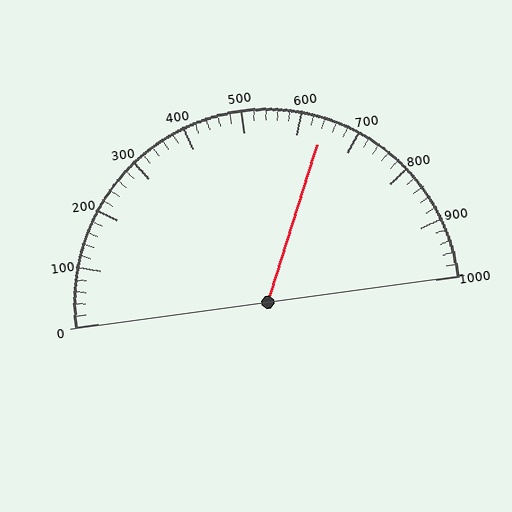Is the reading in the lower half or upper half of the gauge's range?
The reading is in the upper half of the range (0 to 1000).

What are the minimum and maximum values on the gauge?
The gauge ranges from 0 to 1000.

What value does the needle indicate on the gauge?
The needle indicates approximately 640.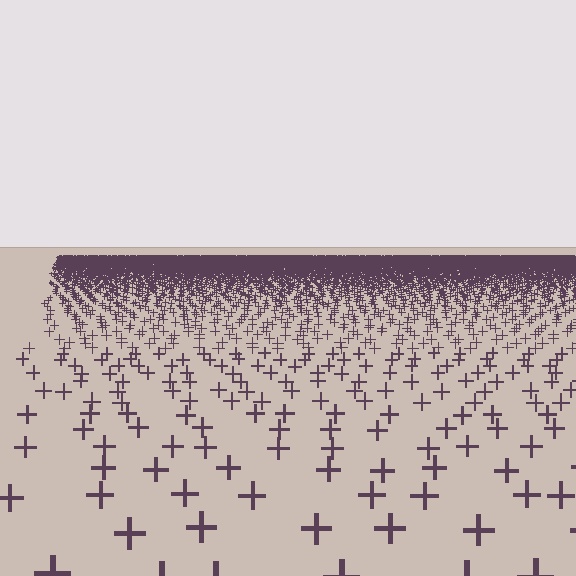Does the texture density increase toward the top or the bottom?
Density increases toward the top.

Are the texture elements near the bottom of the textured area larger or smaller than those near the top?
Larger. Near the bottom, elements are closer to the viewer and appear at a bigger on-screen size.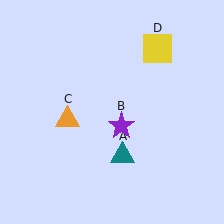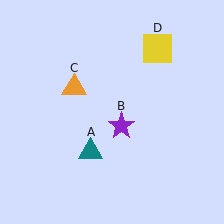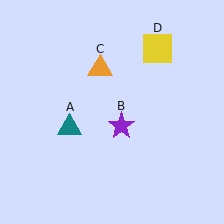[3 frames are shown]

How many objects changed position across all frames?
2 objects changed position: teal triangle (object A), orange triangle (object C).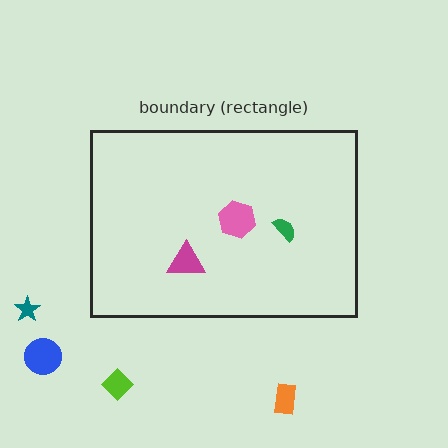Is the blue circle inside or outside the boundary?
Outside.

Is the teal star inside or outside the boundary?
Outside.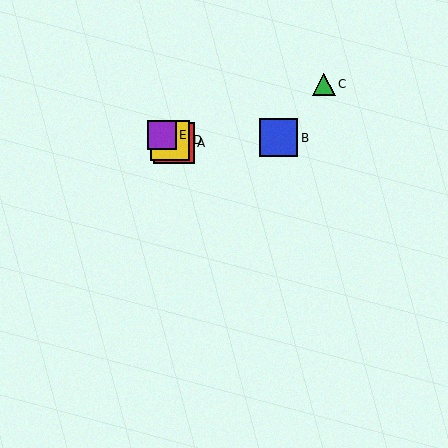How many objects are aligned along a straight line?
3 objects (A, D, E) are aligned along a straight line.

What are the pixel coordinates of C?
Object C is at (324, 84).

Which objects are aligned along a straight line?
Objects A, D, E are aligned along a straight line.